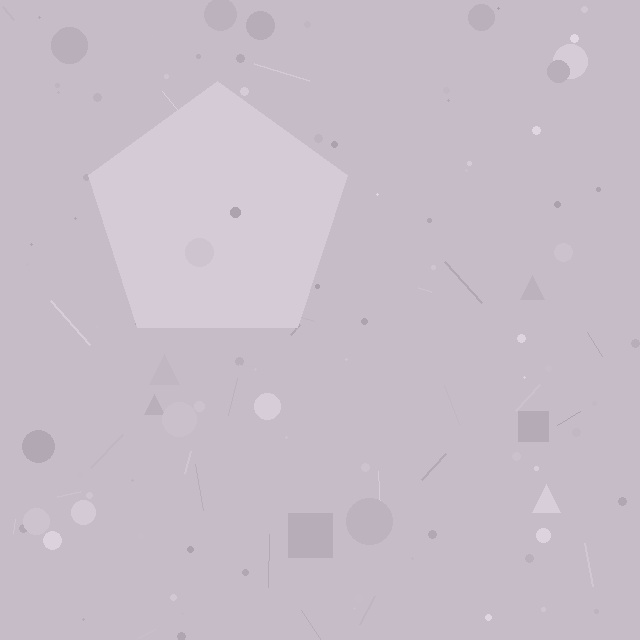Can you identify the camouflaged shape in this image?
The camouflaged shape is a pentagon.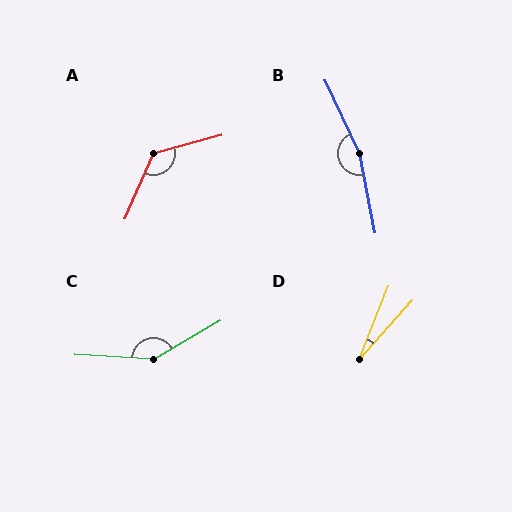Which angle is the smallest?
D, at approximately 20 degrees.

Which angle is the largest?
B, at approximately 166 degrees.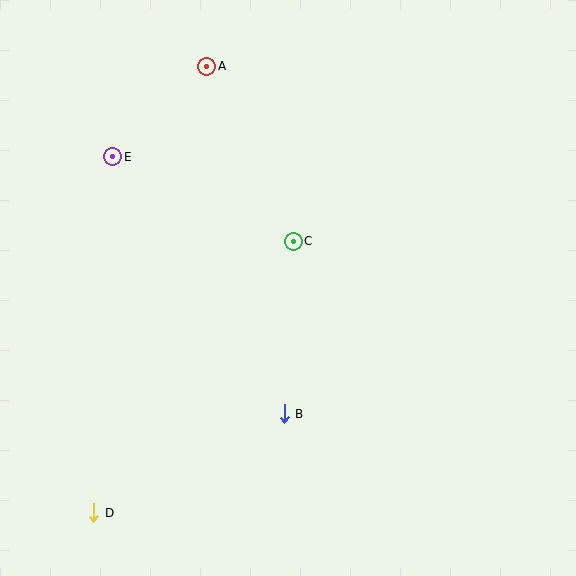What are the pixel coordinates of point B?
Point B is at (284, 414).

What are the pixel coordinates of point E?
Point E is at (113, 157).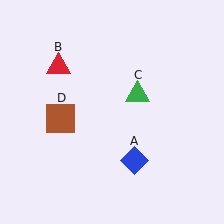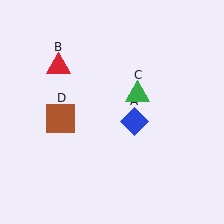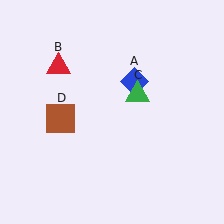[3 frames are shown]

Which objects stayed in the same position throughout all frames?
Red triangle (object B) and green triangle (object C) and brown square (object D) remained stationary.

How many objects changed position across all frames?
1 object changed position: blue diamond (object A).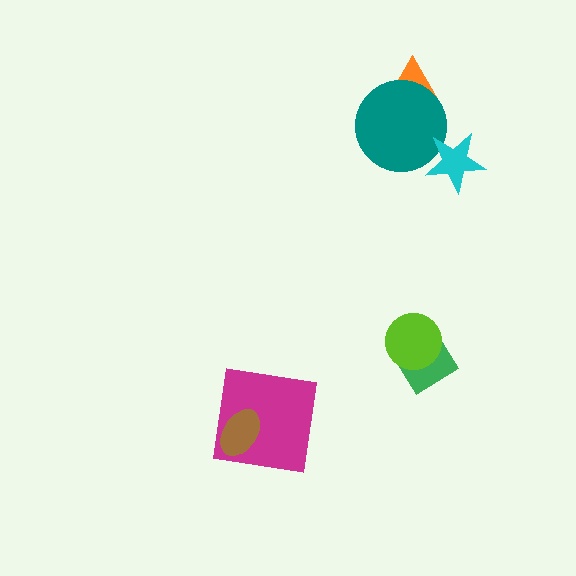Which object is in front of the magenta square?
The brown ellipse is in front of the magenta square.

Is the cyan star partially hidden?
No, no other shape covers it.